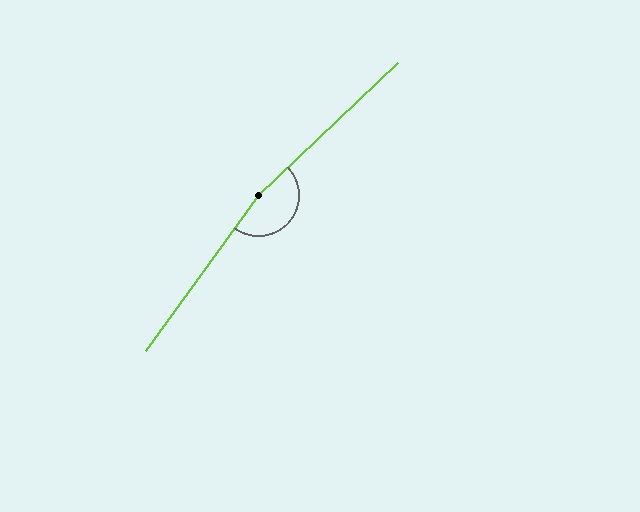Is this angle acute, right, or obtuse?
It is obtuse.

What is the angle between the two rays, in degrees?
Approximately 169 degrees.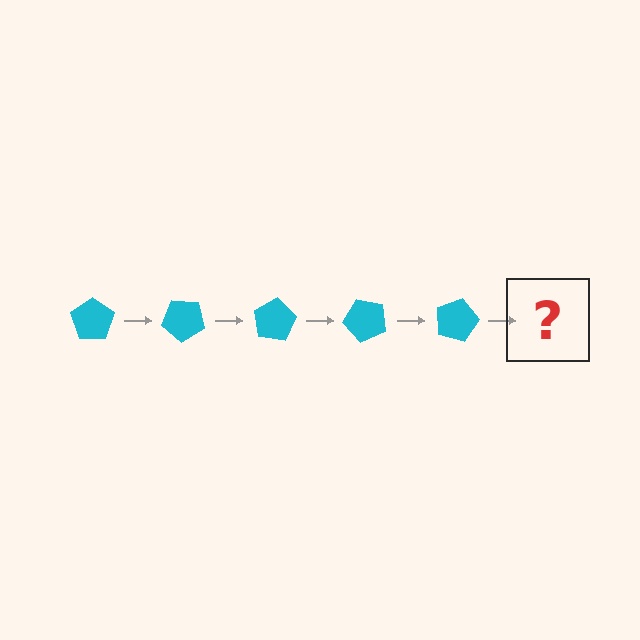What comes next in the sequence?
The next element should be a cyan pentagon rotated 200 degrees.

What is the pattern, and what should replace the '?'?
The pattern is that the pentagon rotates 40 degrees each step. The '?' should be a cyan pentagon rotated 200 degrees.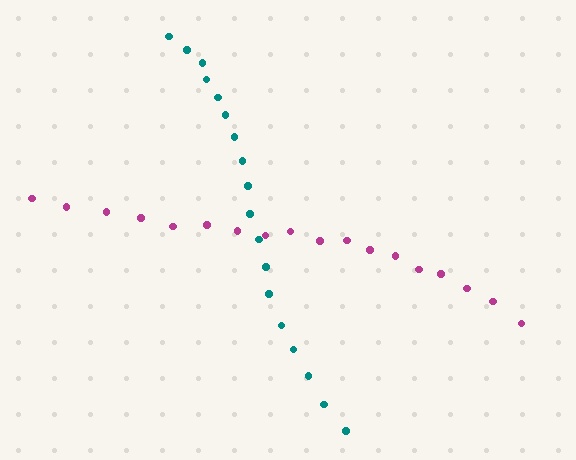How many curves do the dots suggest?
There are 2 distinct paths.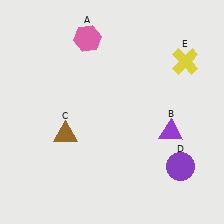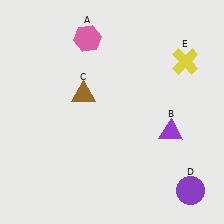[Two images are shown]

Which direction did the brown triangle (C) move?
The brown triangle (C) moved up.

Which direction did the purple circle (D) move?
The purple circle (D) moved down.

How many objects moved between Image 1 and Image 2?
2 objects moved between the two images.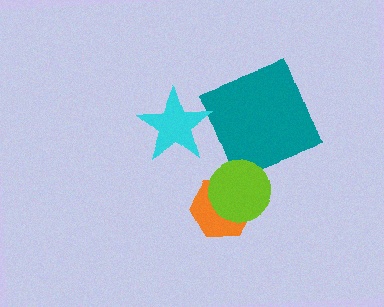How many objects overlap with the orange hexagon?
1 object overlaps with the orange hexagon.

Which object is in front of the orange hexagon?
The lime circle is in front of the orange hexagon.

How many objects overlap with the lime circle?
1 object overlaps with the lime circle.